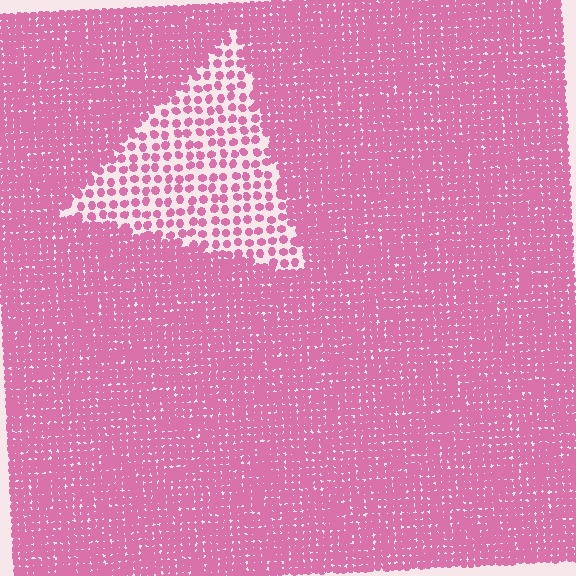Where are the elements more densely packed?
The elements are more densely packed outside the triangle boundary.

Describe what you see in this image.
The image contains small pink elements arranged at two different densities. A triangle-shaped region is visible where the elements are less densely packed than the surrounding area.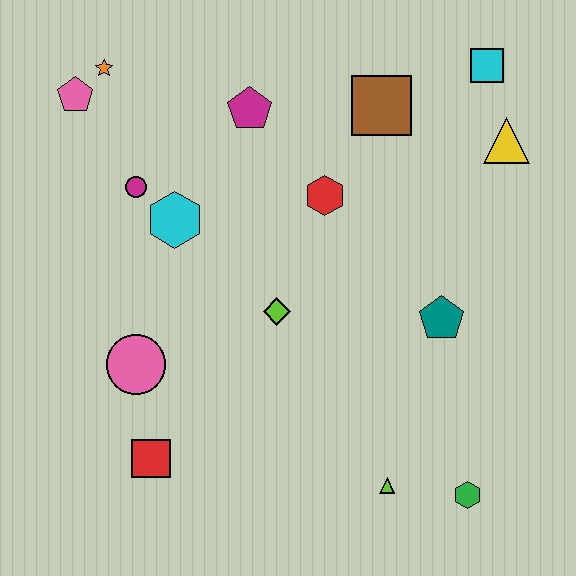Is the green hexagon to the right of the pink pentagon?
Yes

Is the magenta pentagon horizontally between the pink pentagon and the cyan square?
Yes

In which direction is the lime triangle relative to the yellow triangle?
The lime triangle is below the yellow triangle.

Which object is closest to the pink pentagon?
The orange star is closest to the pink pentagon.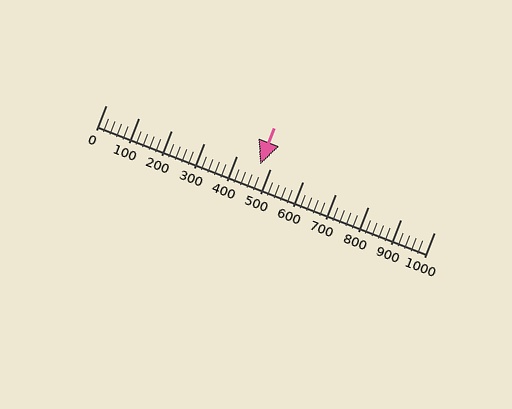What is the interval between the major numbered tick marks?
The major tick marks are spaced 100 units apart.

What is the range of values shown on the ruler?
The ruler shows values from 0 to 1000.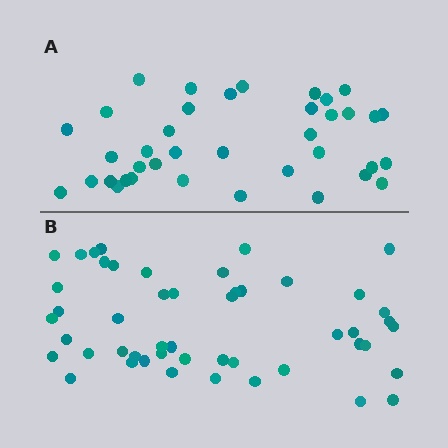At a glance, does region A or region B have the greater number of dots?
Region B (the bottom region) has more dots.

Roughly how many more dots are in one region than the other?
Region B has roughly 12 or so more dots than region A.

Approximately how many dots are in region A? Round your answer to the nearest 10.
About 40 dots. (The exact count is 38, which rounds to 40.)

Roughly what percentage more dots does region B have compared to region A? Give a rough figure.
About 30% more.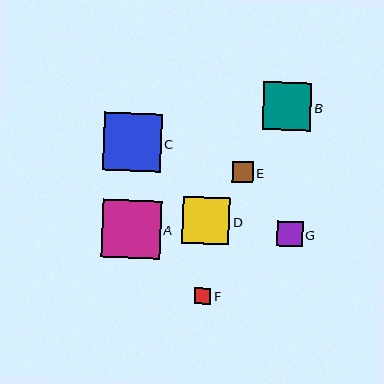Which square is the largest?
Square A is the largest with a size of approximately 59 pixels.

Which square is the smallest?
Square F is the smallest with a size of approximately 16 pixels.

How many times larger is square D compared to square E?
Square D is approximately 2.3 times the size of square E.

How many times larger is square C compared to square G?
Square C is approximately 2.3 times the size of square G.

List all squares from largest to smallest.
From largest to smallest: A, C, B, D, G, E, F.